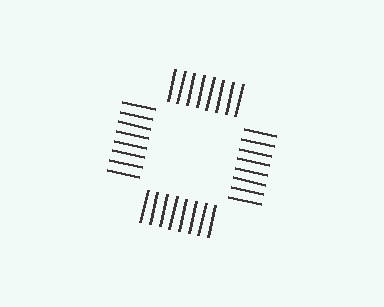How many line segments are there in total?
32 — 8 along each of the 4 edges.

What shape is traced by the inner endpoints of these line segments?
An illusory square — the line segments terminate on its edges but no continuous stroke is drawn.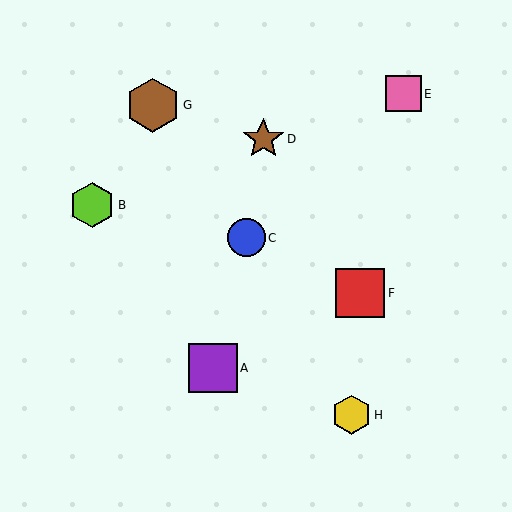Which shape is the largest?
The brown hexagon (labeled G) is the largest.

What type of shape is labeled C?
Shape C is a blue circle.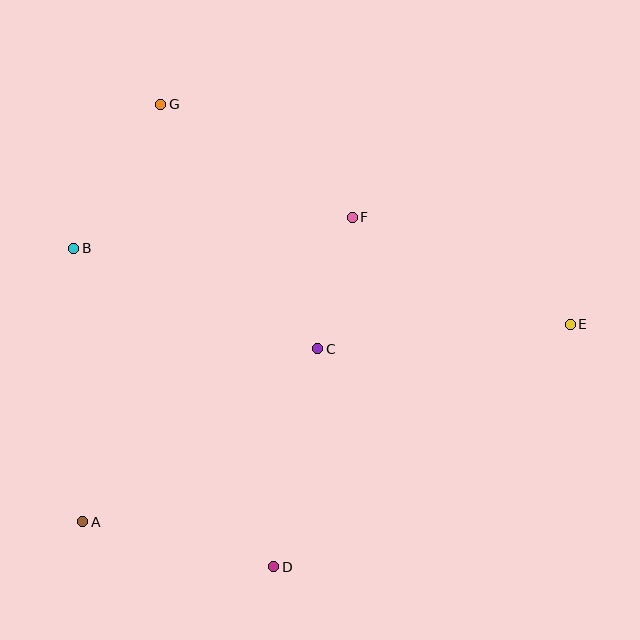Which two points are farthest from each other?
Points A and E are farthest from each other.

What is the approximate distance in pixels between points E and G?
The distance between E and G is approximately 465 pixels.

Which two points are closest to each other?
Points C and F are closest to each other.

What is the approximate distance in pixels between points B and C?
The distance between B and C is approximately 264 pixels.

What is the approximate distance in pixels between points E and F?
The distance between E and F is approximately 243 pixels.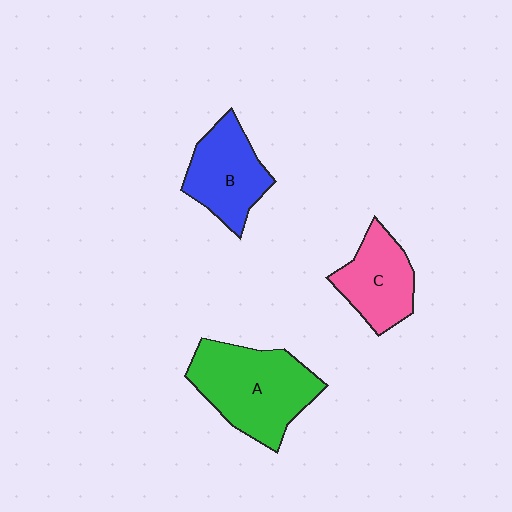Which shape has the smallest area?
Shape C (pink).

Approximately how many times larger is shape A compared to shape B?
Approximately 1.4 times.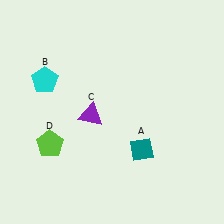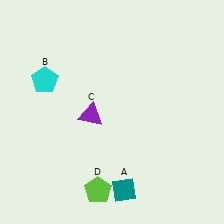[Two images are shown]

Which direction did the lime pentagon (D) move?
The lime pentagon (D) moved right.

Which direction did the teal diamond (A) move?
The teal diamond (A) moved down.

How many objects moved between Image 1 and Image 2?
2 objects moved between the two images.